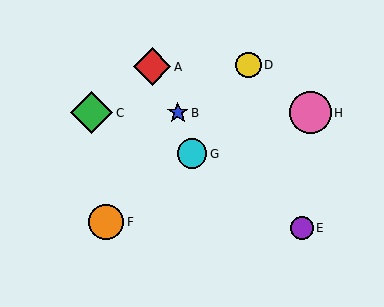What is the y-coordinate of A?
Object A is at y≈67.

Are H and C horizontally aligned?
Yes, both are at y≈113.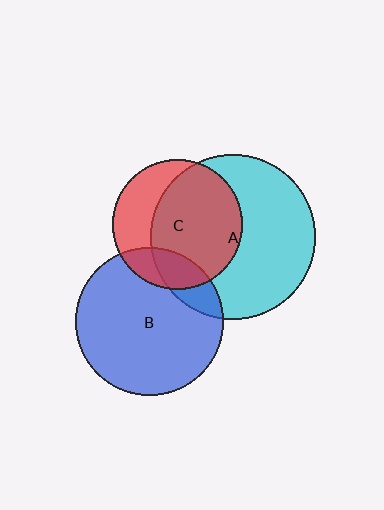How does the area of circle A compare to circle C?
Approximately 1.6 times.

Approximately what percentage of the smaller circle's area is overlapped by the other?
Approximately 20%.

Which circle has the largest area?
Circle A (cyan).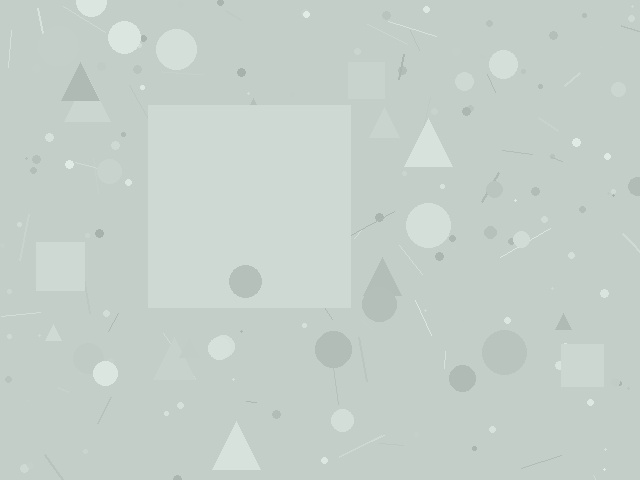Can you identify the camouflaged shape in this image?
The camouflaged shape is a square.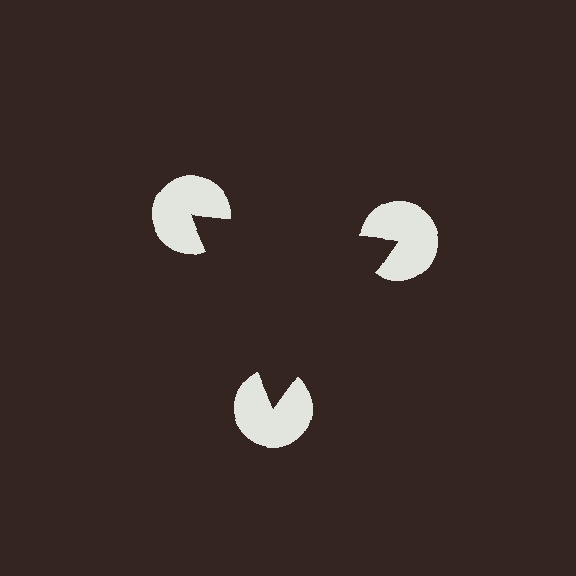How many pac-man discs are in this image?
There are 3 — one at each vertex of the illusory triangle.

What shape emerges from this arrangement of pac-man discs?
An illusory triangle — its edges are inferred from the aligned wedge cuts in the pac-man discs, not physically drawn.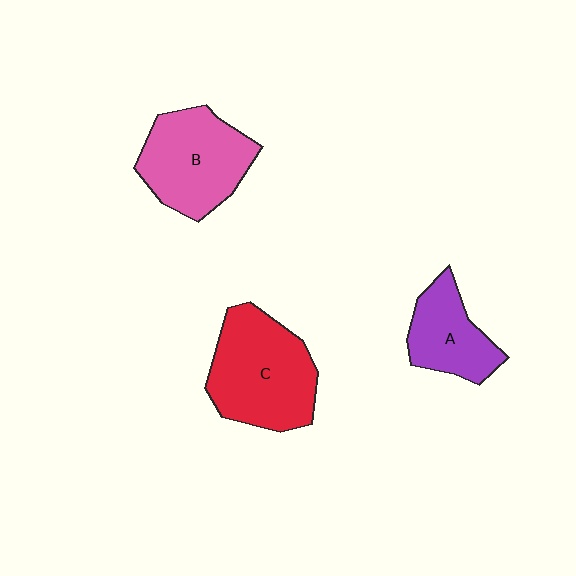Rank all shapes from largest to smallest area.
From largest to smallest: C (red), B (pink), A (purple).